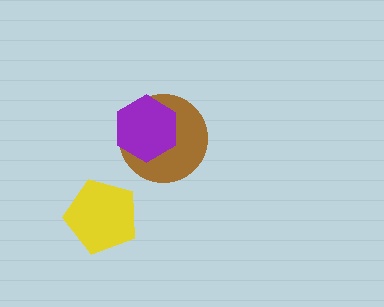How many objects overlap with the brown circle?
1 object overlaps with the brown circle.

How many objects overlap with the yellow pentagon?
0 objects overlap with the yellow pentagon.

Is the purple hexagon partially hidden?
No, no other shape covers it.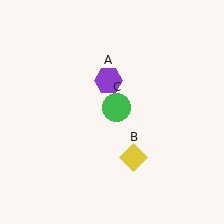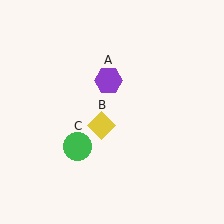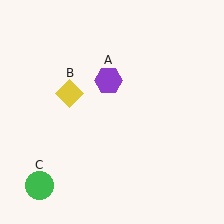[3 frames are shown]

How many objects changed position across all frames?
2 objects changed position: yellow diamond (object B), green circle (object C).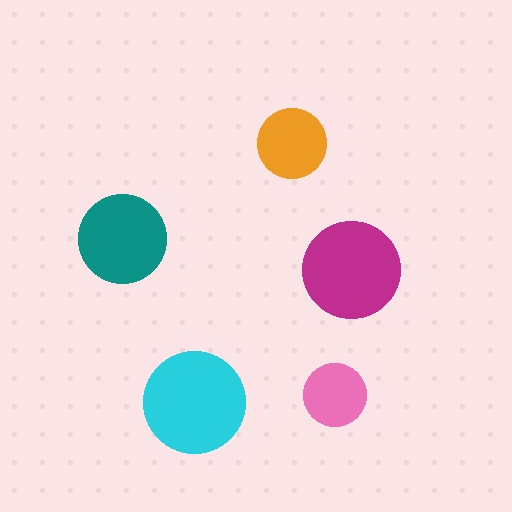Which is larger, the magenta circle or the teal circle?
The magenta one.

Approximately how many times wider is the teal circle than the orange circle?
About 1.5 times wider.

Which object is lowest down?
The cyan circle is bottommost.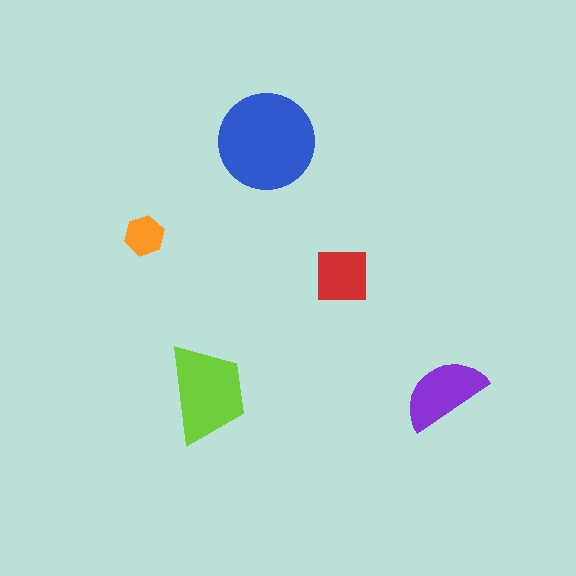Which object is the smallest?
The orange hexagon.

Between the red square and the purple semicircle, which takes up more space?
The purple semicircle.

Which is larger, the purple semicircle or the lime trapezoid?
The lime trapezoid.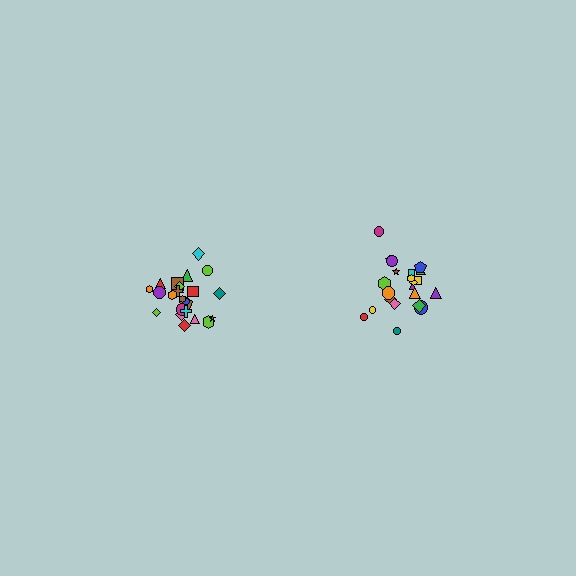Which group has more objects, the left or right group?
The left group.